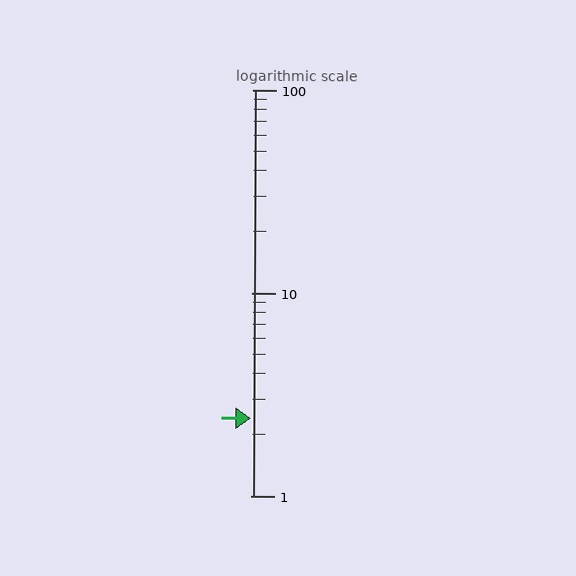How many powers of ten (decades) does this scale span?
The scale spans 2 decades, from 1 to 100.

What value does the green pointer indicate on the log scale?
The pointer indicates approximately 2.4.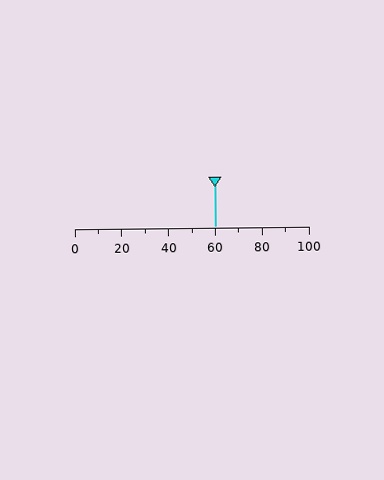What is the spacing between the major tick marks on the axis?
The major ticks are spaced 20 apart.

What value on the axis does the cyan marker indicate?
The marker indicates approximately 60.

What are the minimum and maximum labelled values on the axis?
The axis runs from 0 to 100.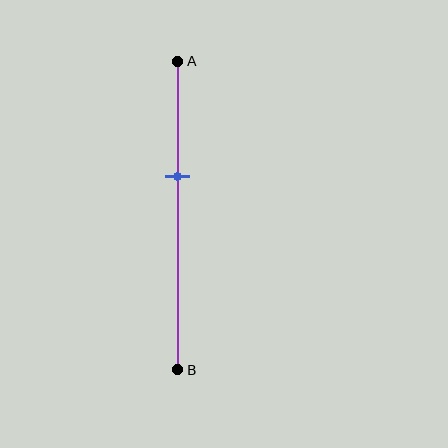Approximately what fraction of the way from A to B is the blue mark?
The blue mark is approximately 35% of the way from A to B.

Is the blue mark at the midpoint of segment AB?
No, the mark is at about 35% from A, not at the 50% midpoint.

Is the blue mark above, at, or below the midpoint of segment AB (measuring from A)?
The blue mark is above the midpoint of segment AB.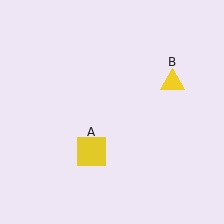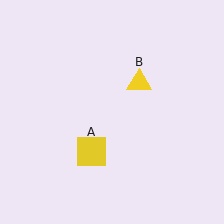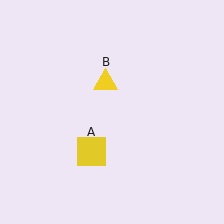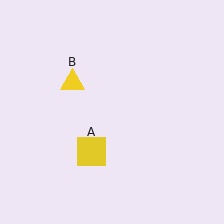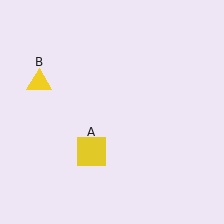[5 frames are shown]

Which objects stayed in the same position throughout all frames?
Yellow square (object A) remained stationary.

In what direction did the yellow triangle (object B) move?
The yellow triangle (object B) moved left.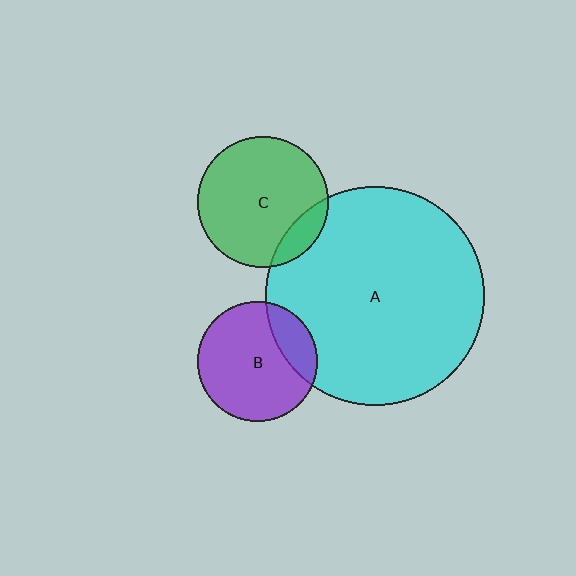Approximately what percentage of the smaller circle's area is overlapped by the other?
Approximately 20%.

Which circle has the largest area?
Circle A (cyan).